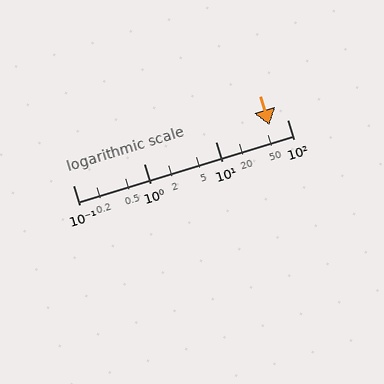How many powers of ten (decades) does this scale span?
The scale spans 3 decades, from 0.1 to 100.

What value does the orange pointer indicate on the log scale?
The pointer indicates approximately 56.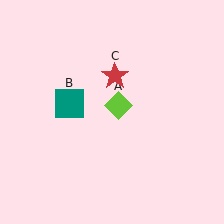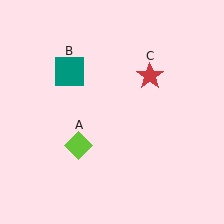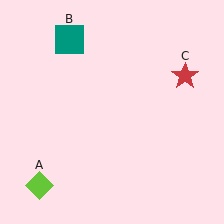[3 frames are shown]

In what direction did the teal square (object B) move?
The teal square (object B) moved up.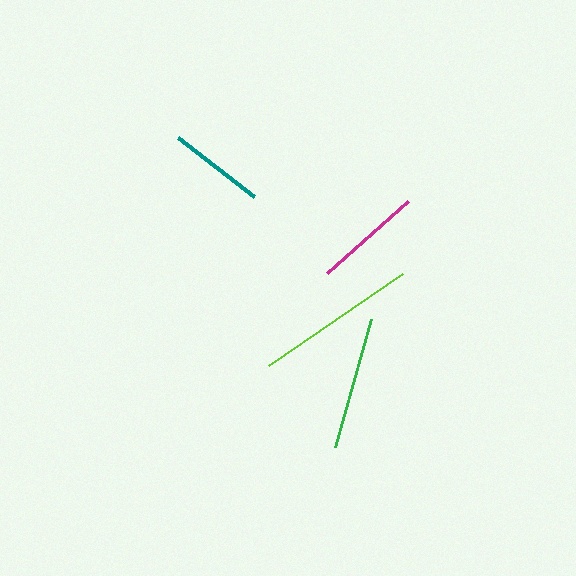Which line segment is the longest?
The lime line is the longest at approximately 162 pixels.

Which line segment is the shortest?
The teal line is the shortest at approximately 96 pixels.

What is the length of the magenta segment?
The magenta segment is approximately 108 pixels long.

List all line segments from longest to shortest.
From longest to shortest: lime, green, magenta, teal.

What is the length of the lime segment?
The lime segment is approximately 162 pixels long.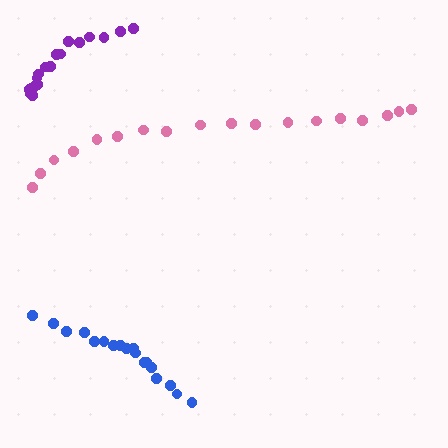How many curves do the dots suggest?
There are 3 distinct paths.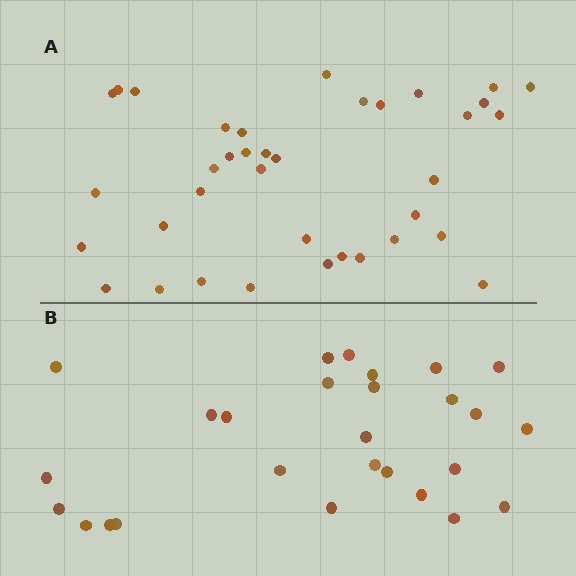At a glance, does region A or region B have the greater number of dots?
Region A (the top region) has more dots.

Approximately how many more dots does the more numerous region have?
Region A has roughly 10 or so more dots than region B.